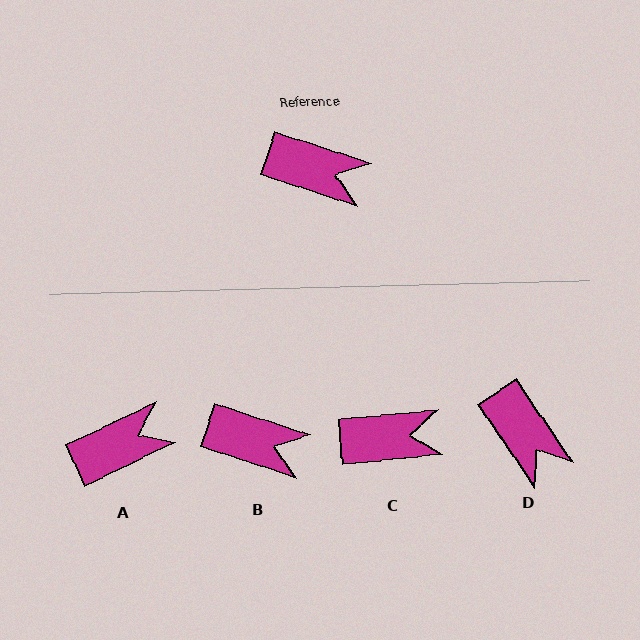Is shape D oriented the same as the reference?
No, it is off by about 38 degrees.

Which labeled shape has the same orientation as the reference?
B.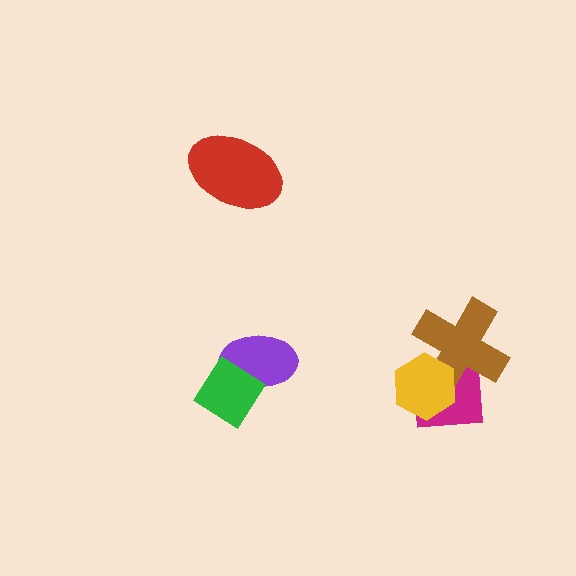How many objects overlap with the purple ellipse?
1 object overlaps with the purple ellipse.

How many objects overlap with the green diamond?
1 object overlaps with the green diamond.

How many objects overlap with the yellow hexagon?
2 objects overlap with the yellow hexagon.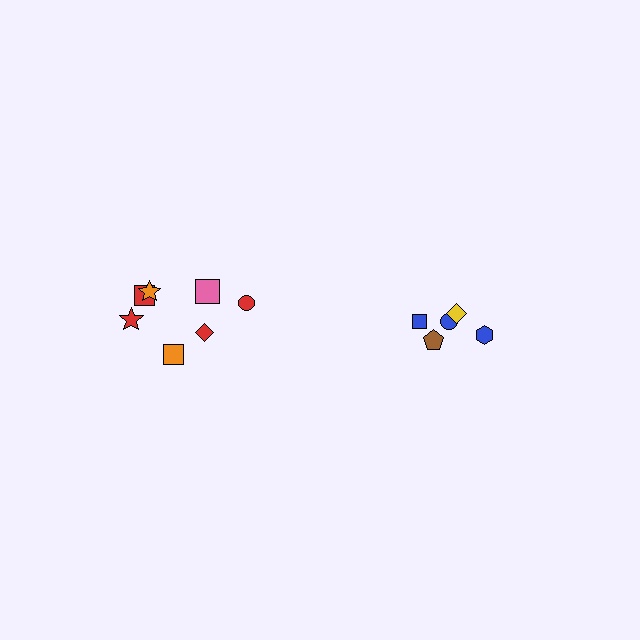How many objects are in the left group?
There are 7 objects.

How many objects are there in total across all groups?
There are 12 objects.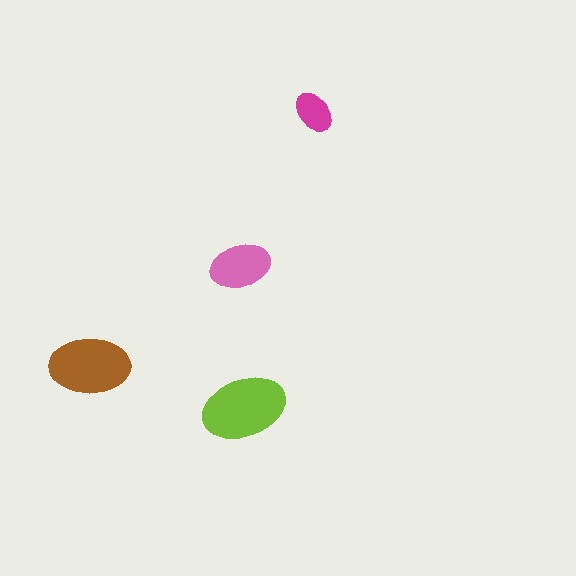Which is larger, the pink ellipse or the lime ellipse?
The lime one.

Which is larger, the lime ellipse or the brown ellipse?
The lime one.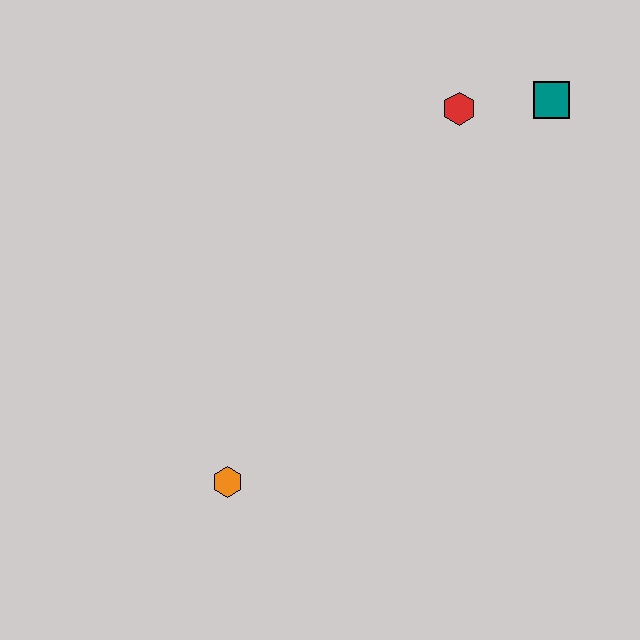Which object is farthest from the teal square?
The orange hexagon is farthest from the teal square.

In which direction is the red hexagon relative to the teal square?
The red hexagon is to the left of the teal square.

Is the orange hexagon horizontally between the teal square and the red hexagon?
No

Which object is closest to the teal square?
The red hexagon is closest to the teal square.